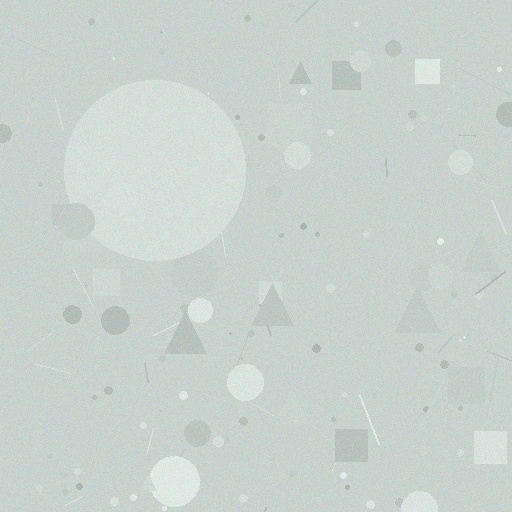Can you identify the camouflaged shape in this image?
The camouflaged shape is a circle.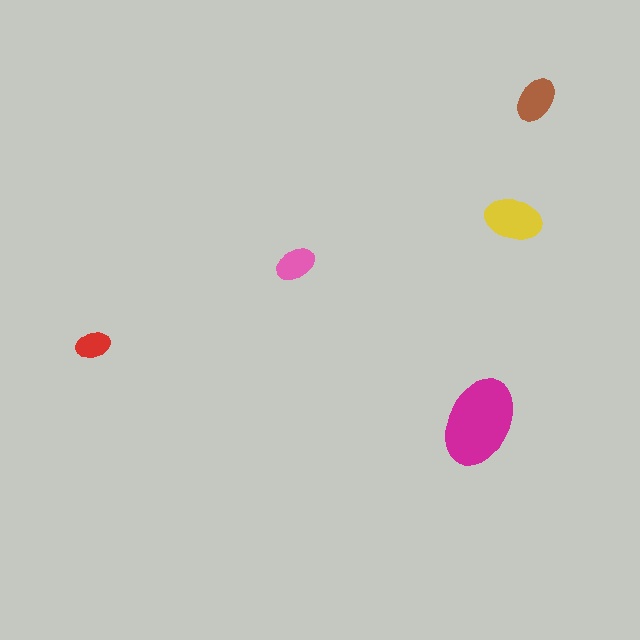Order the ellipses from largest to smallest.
the magenta one, the yellow one, the brown one, the pink one, the red one.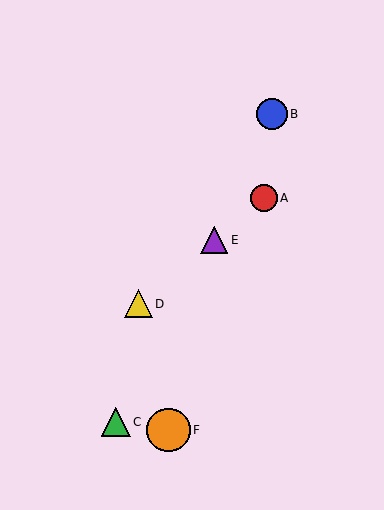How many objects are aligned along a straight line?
3 objects (A, D, E) are aligned along a straight line.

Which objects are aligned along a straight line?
Objects A, D, E are aligned along a straight line.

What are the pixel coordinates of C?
Object C is at (116, 422).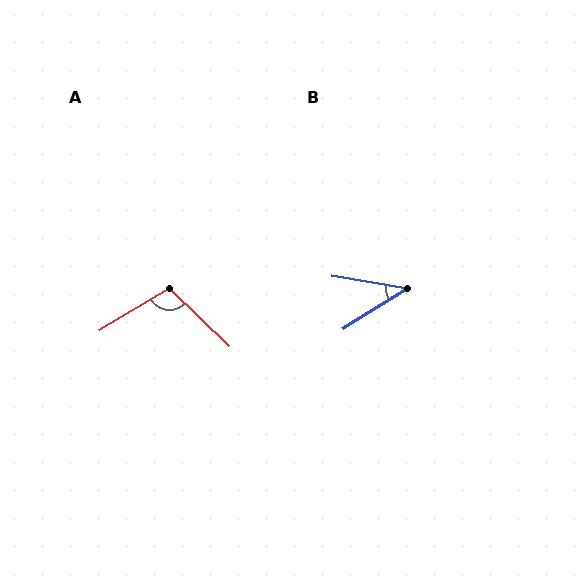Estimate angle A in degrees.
Approximately 105 degrees.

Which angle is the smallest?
B, at approximately 41 degrees.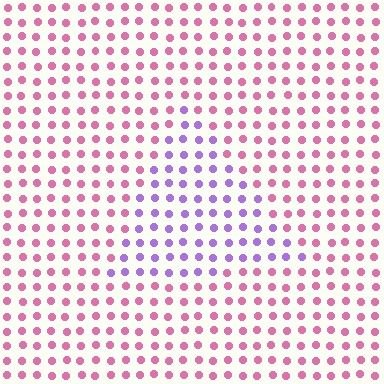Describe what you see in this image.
The image is filled with small pink elements in a uniform arrangement. A triangle-shaped region is visible where the elements are tinted to a slightly different hue, forming a subtle color boundary.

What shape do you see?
I see a triangle.